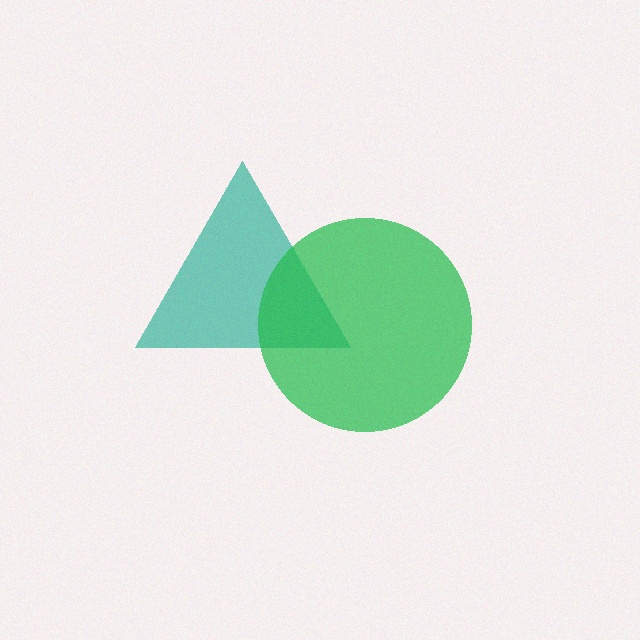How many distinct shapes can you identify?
There are 2 distinct shapes: a teal triangle, a green circle.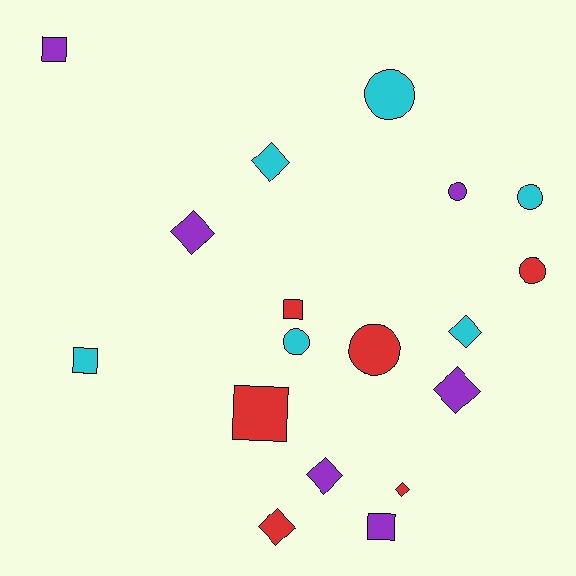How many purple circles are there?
There is 1 purple circle.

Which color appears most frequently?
Red, with 6 objects.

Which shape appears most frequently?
Diamond, with 7 objects.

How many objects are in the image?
There are 18 objects.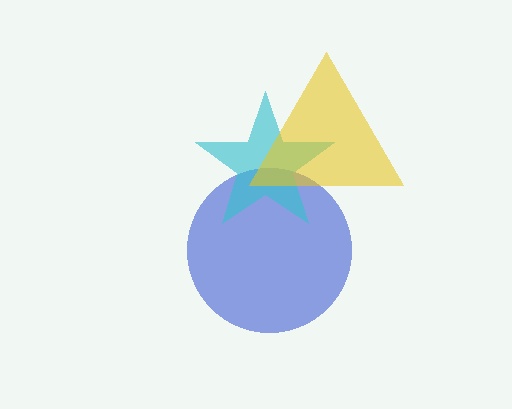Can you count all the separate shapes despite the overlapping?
Yes, there are 3 separate shapes.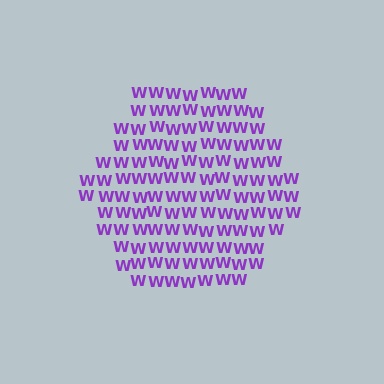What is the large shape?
The large shape is a hexagon.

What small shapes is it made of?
It is made of small letter W's.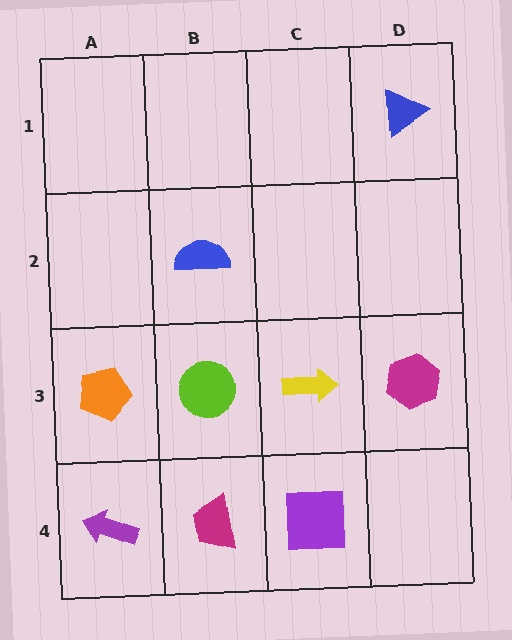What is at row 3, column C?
A yellow arrow.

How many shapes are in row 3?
4 shapes.